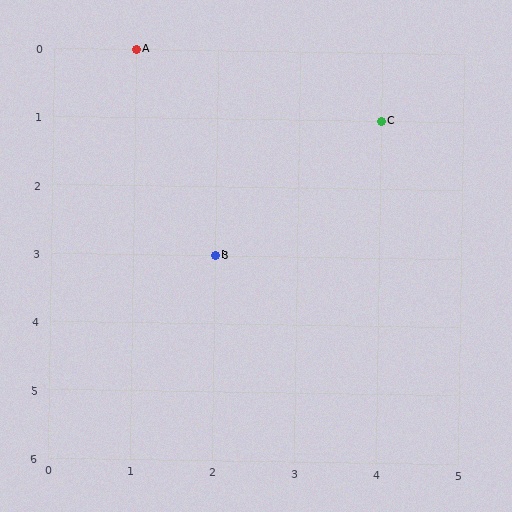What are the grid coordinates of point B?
Point B is at grid coordinates (2, 3).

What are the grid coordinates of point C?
Point C is at grid coordinates (4, 1).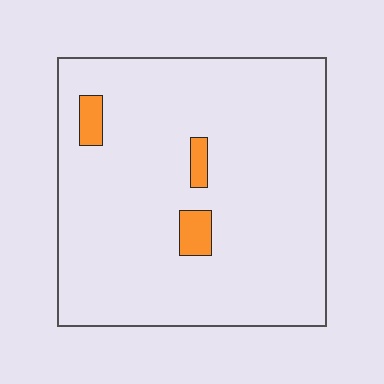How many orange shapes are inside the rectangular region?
3.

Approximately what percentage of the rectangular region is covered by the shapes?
Approximately 5%.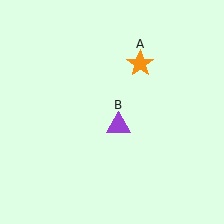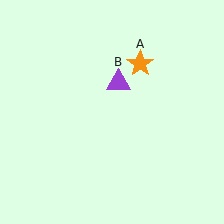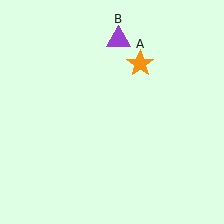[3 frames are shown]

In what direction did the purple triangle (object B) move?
The purple triangle (object B) moved up.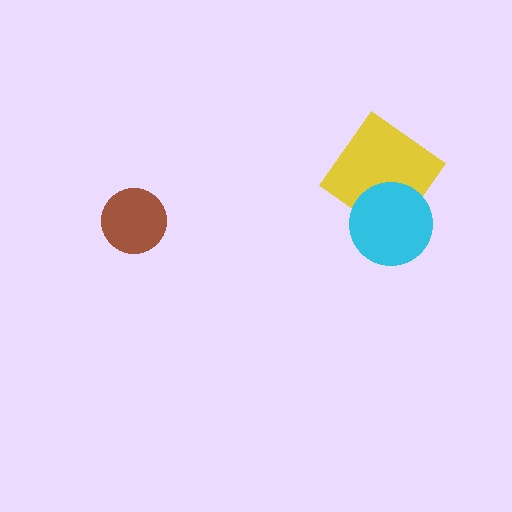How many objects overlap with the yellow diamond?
1 object overlaps with the yellow diamond.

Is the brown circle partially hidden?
No, no other shape covers it.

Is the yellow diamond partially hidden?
Yes, it is partially covered by another shape.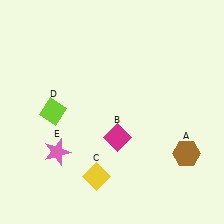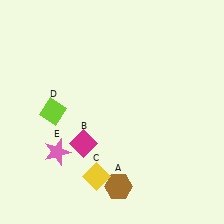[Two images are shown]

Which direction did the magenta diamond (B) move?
The magenta diamond (B) moved left.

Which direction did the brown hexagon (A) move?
The brown hexagon (A) moved left.